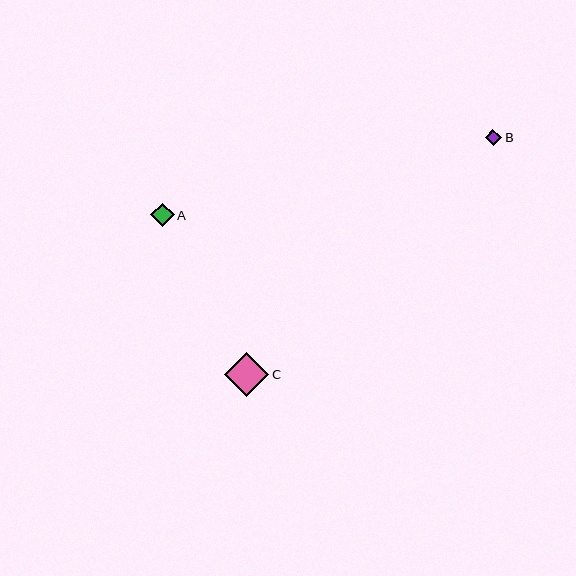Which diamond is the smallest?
Diamond B is the smallest with a size of approximately 16 pixels.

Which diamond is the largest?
Diamond C is the largest with a size of approximately 44 pixels.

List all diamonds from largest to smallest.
From largest to smallest: C, A, B.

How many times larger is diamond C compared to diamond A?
Diamond C is approximately 1.9 times the size of diamond A.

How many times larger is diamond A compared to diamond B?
Diamond A is approximately 1.5 times the size of diamond B.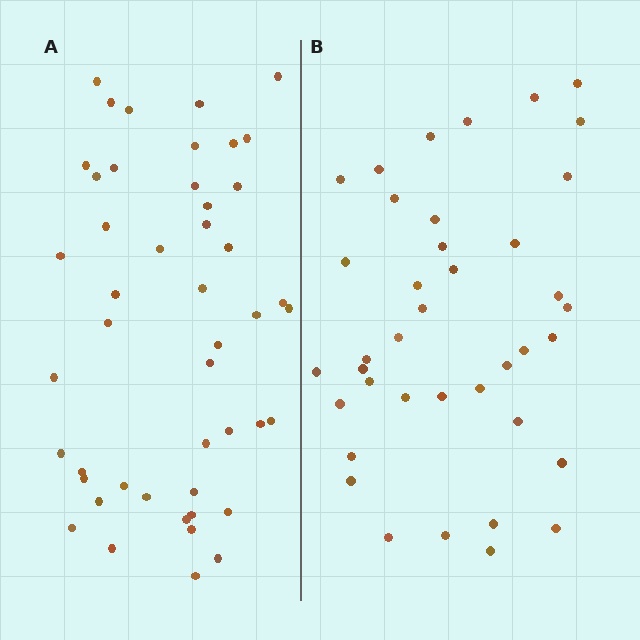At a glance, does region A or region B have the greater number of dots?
Region A (the left region) has more dots.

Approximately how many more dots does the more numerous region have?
Region A has roughly 8 or so more dots than region B.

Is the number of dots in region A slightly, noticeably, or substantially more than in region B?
Region A has only slightly more — the two regions are fairly close. The ratio is roughly 1.2 to 1.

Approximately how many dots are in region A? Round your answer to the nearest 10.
About 50 dots. (The exact count is 47, which rounds to 50.)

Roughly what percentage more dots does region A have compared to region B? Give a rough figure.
About 20% more.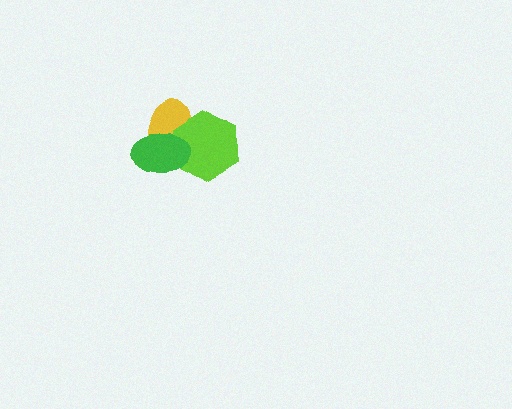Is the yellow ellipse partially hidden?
Yes, it is partially covered by another shape.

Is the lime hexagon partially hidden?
Yes, it is partially covered by another shape.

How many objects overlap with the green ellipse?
2 objects overlap with the green ellipse.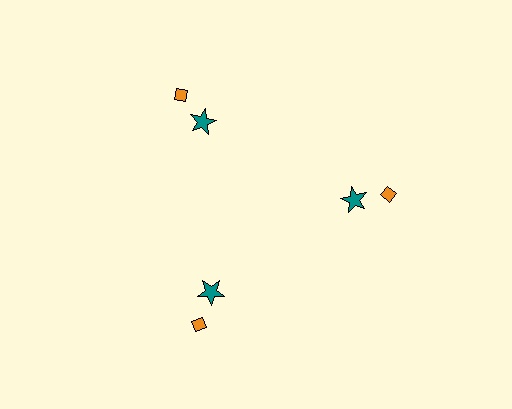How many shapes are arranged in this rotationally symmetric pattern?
There are 6 shapes, arranged in 3 groups of 2.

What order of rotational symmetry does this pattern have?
This pattern has 3-fold rotational symmetry.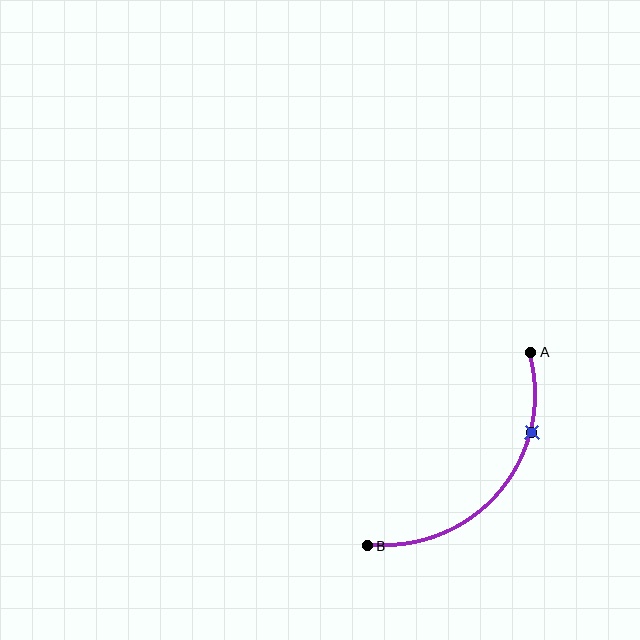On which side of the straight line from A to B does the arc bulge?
The arc bulges below and to the right of the straight line connecting A and B.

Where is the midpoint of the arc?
The arc midpoint is the point on the curve farthest from the straight line joining A and B. It sits below and to the right of that line.